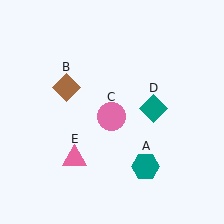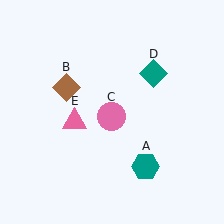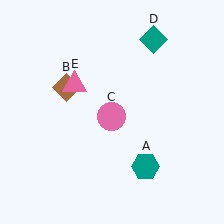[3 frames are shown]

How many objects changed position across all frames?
2 objects changed position: teal diamond (object D), pink triangle (object E).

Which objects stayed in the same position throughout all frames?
Teal hexagon (object A) and brown diamond (object B) and pink circle (object C) remained stationary.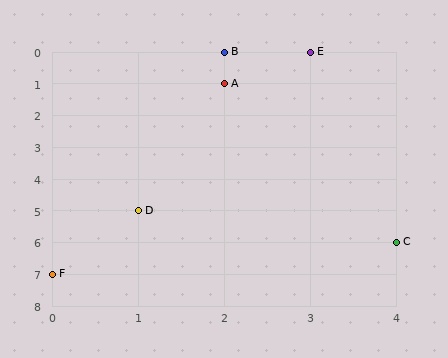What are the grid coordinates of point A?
Point A is at grid coordinates (2, 1).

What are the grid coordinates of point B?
Point B is at grid coordinates (2, 0).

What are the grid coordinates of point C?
Point C is at grid coordinates (4, 6).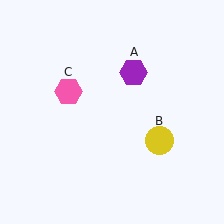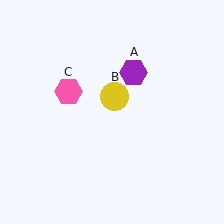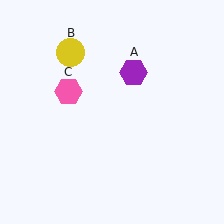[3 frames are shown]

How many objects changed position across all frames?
1 object changed position: yellow circle (object B).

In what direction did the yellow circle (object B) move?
The yellow circle (object B) moved up and to the left.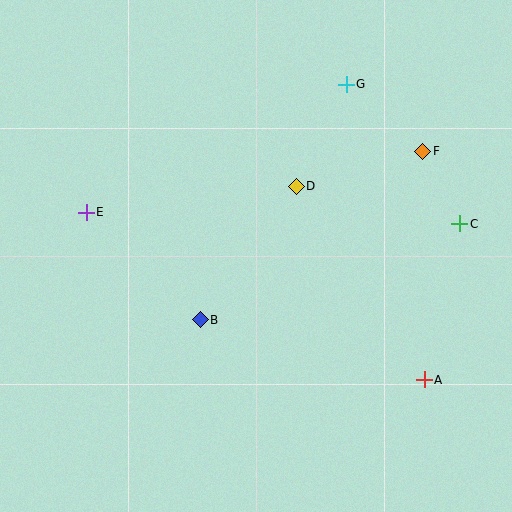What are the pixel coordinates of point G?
Point G is at (346, 84).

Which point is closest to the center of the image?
Point D at (296, 186) is closest to the center.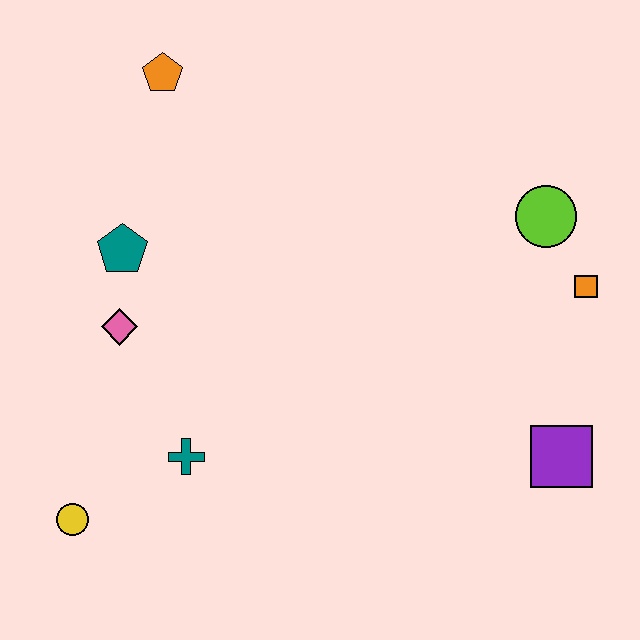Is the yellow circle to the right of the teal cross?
No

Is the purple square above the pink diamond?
No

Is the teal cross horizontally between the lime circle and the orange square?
No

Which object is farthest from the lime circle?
The yellow circle is farthest from the lime circle.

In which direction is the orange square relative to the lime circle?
The orange square is below the lime circle.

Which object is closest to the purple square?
The orange square is closest to the purple square.